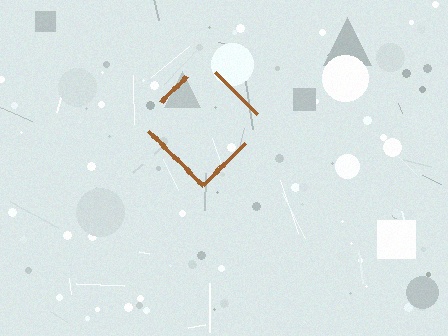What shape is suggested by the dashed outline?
The dashed outline suggests a diamond.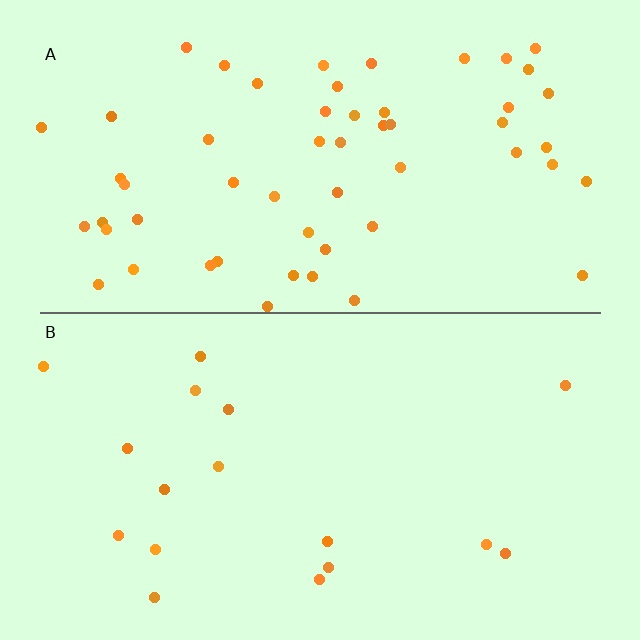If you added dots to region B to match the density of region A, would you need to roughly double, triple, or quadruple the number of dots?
Approximately triple.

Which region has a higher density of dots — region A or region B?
A (the top).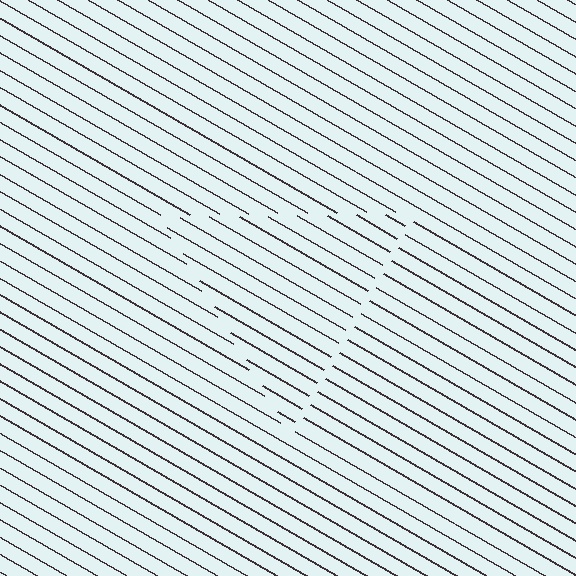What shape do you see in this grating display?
An illusory triangle. The interior of the shape contains the same grating, shifted by half a period — the contour is defined by the phase discontinuity where line-ends from the inner and outer gratings abut.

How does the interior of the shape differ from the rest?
The interior of the shape contains the same grating, shifted by half a period — the contour is defined by the phase discontinuity where line-ends from the inner and outer gratings abut.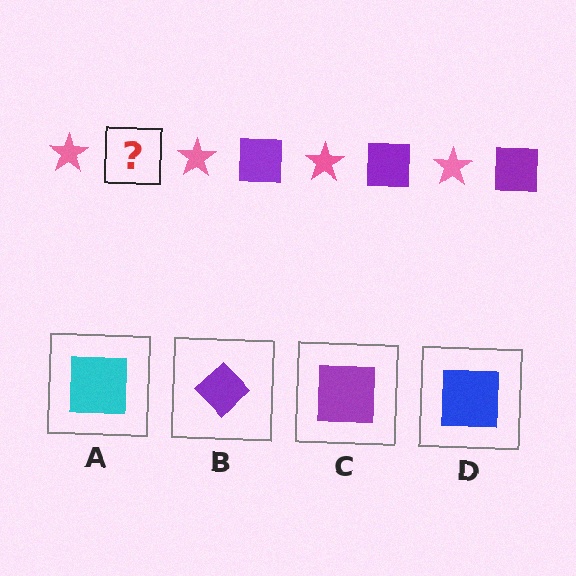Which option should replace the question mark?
Option C.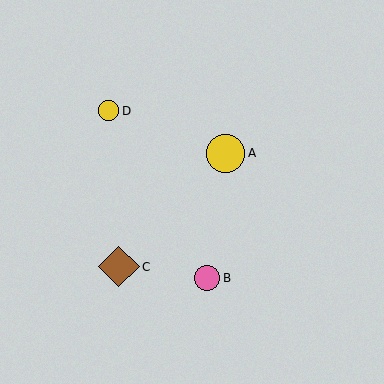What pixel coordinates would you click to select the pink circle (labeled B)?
Click at (207, 278) to select the pink circle B.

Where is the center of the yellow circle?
The center of the yellow circle is at (109, 111).